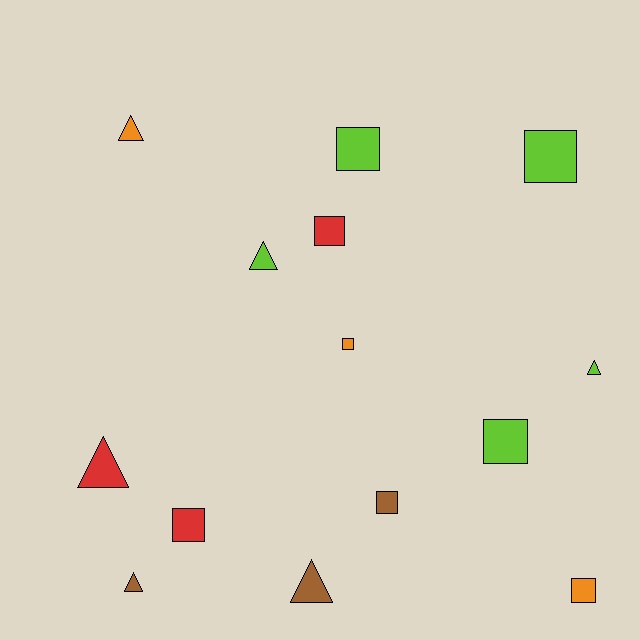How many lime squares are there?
There are 3 lime squares.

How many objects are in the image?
There are 14 objects.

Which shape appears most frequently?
Square, with 8 objects.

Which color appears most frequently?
Lime, with 5 objects.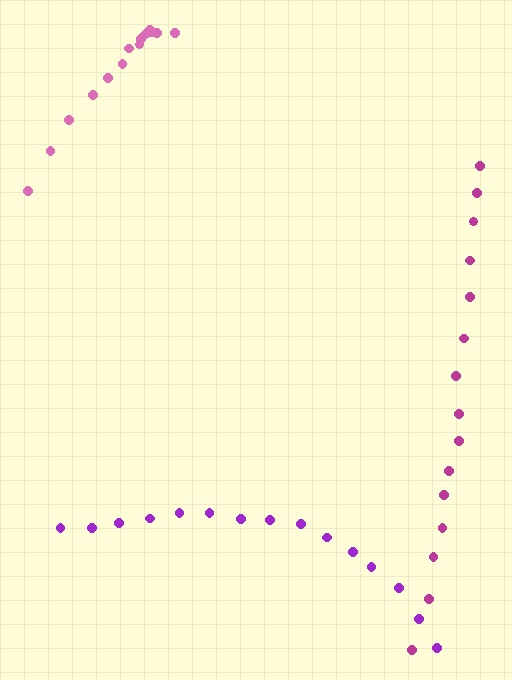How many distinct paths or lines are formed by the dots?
There are 3 distinct paths.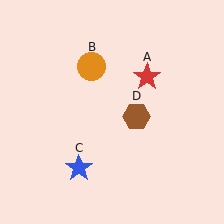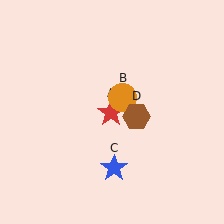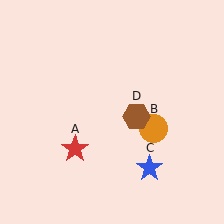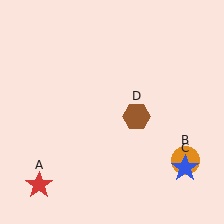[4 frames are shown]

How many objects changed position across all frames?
3 objects changed position: red star (object A), orange circle (object B), blue star (object C).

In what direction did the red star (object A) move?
The red star (object A) moved down and to the left.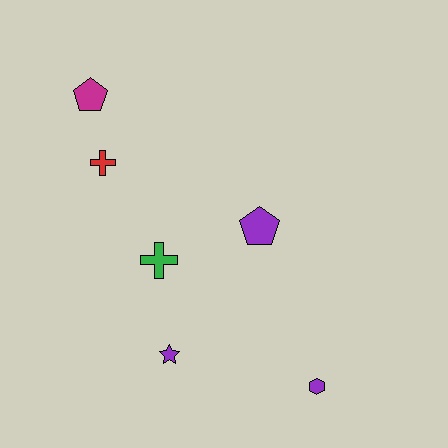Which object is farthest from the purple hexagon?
The magenta pentagon is farthest from the purple hexagon.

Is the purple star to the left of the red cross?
No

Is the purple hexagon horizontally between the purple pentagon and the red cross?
No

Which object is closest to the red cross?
The magenta pentagon is closest to the red cross.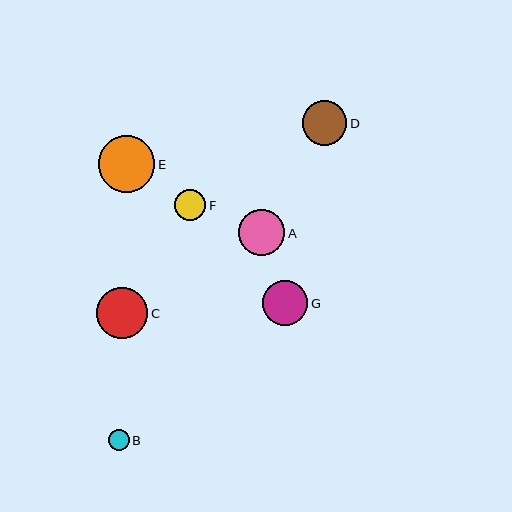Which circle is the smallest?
Circle B is the smallest with a size of approximately 21 pixels.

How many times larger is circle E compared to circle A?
Circle E is approximately 1.2 times the size of circle A.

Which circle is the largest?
Circle E is the largest with a size of approximately 56 pixels.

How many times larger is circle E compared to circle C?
Circle E is approximately 1.1 times the size of circle C.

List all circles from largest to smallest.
From largest to smallest: E, C, A, G, D, F, B.